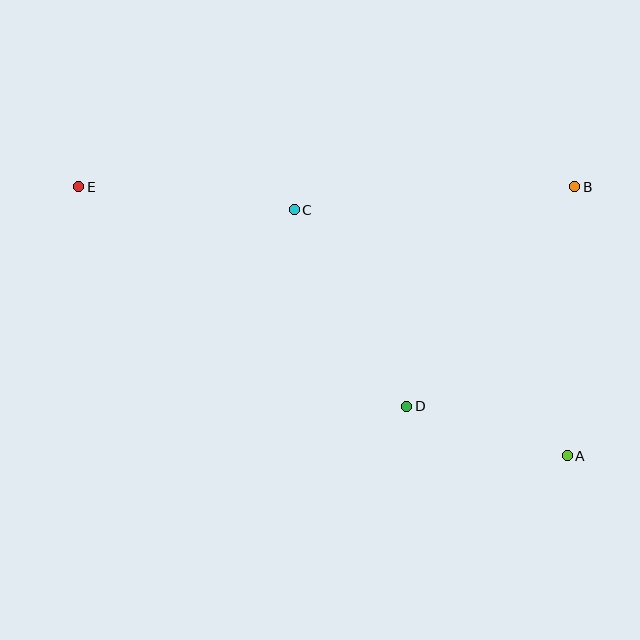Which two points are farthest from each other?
Points A and E are farthest from each other.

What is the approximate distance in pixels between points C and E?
The distance between C and E is approximately 217 pixels.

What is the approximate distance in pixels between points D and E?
The distance between D and E is approximately 394 pixels.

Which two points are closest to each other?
Points A and D are closest to each other.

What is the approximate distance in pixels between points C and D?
The distance between C and D is approximately 226 pixels.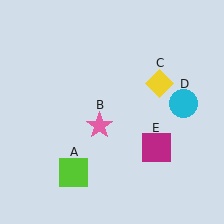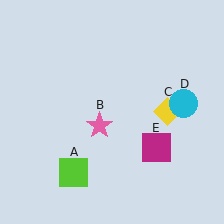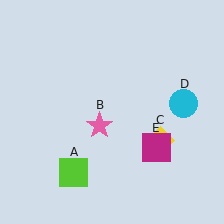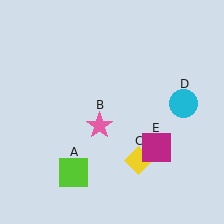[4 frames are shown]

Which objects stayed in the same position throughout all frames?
Lime square (object A) and pink star (object B) and cyan circle (object D) and magenta square (object E) remained stationary.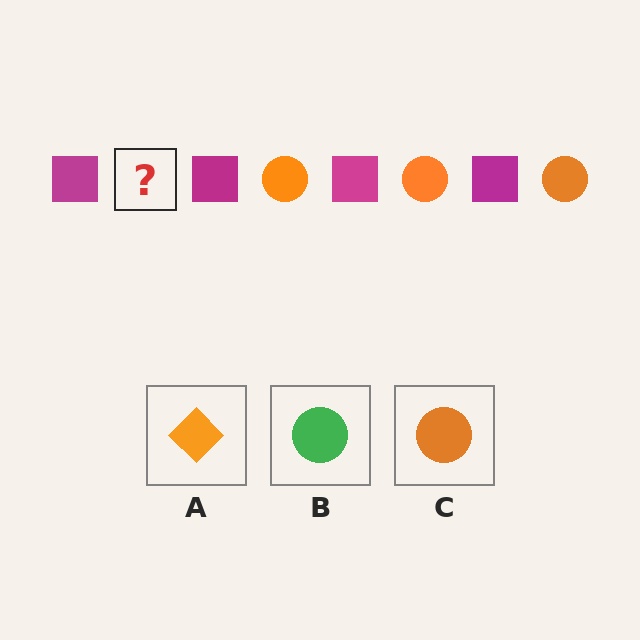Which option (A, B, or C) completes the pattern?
C.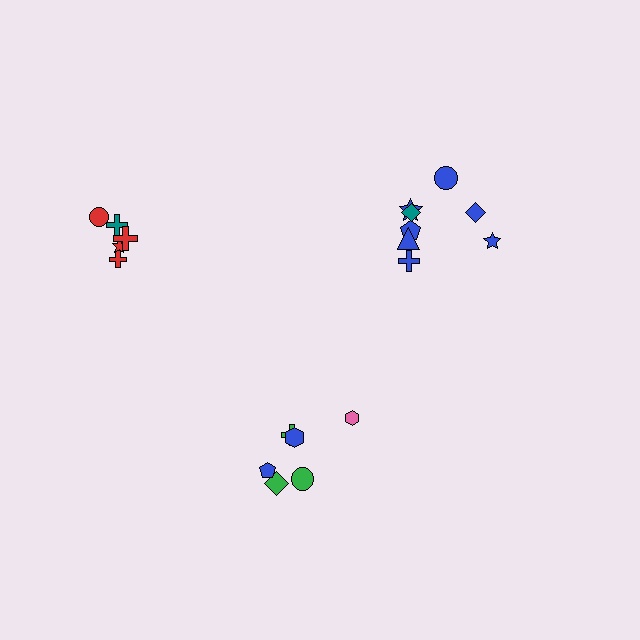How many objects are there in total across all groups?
There are 19 objects.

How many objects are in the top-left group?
There are 5 objects.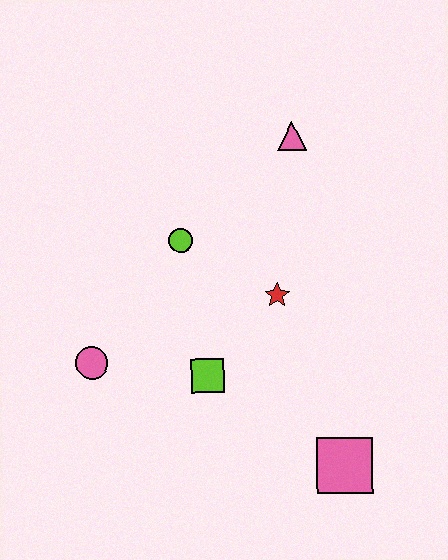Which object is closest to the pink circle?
The lime square is closest to the pink circle.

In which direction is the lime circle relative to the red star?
The lime circle is to the left of the red star.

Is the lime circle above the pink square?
Yes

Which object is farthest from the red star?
The pink circle is farthest from the red star.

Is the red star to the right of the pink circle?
Yes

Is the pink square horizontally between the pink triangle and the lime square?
No